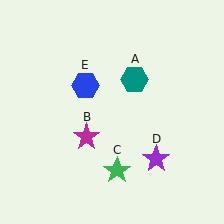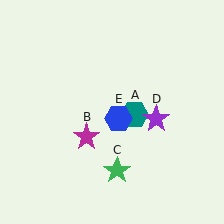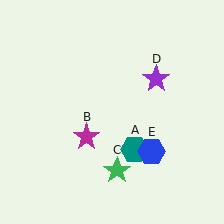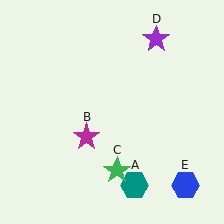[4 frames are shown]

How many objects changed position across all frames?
3 objects changed position: teal hexagon (object A), purple star (object D), blue hexagon (object E).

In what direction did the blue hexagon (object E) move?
The blue hexagon (object E) moved down and to the right.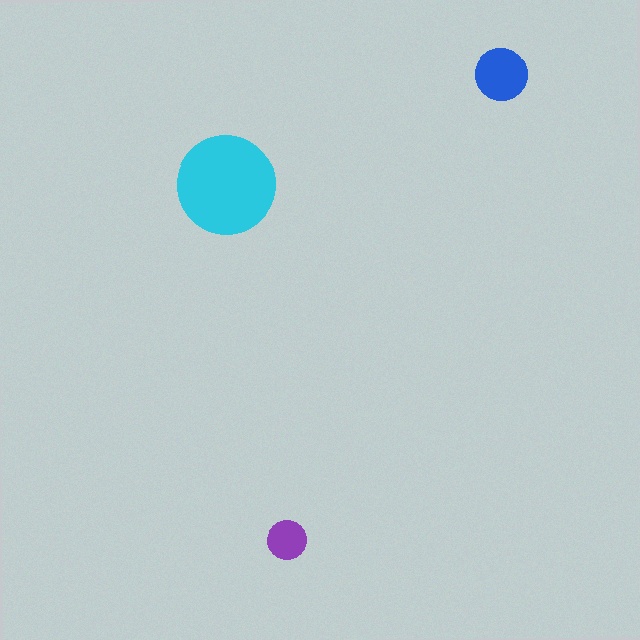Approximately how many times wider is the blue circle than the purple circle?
About 1.5 times wider.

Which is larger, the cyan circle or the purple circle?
The cyan one.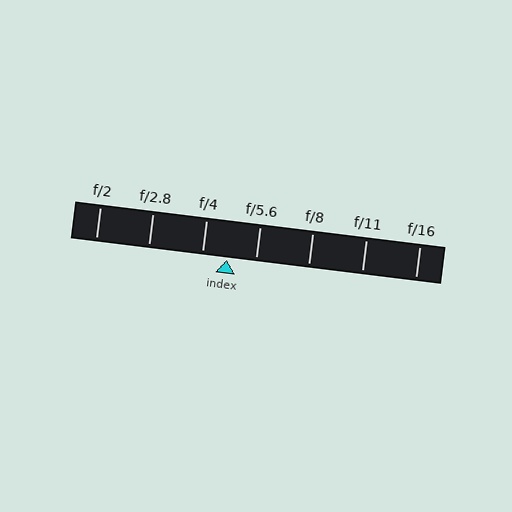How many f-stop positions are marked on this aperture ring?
There are 7 f-stop positions marked.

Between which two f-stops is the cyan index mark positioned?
The index mark is between f/4 and f/5.6.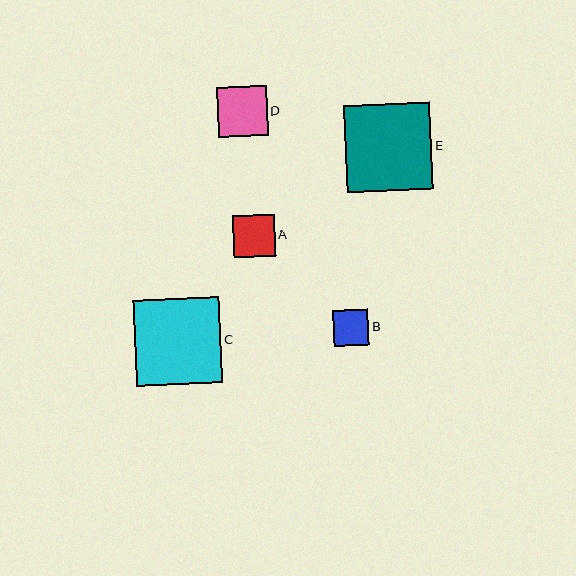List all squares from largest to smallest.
From largest to smallest: E, C, D, A, B.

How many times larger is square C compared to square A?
Square C is approximately 2.1 times the size of square A.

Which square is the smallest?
Square B is the smallest with a size of approximately 35 pixels.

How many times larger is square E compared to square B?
Square E is approximately 2.4 times the size of square B.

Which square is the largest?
Square E is the largest with a size of approximately 87 pixels.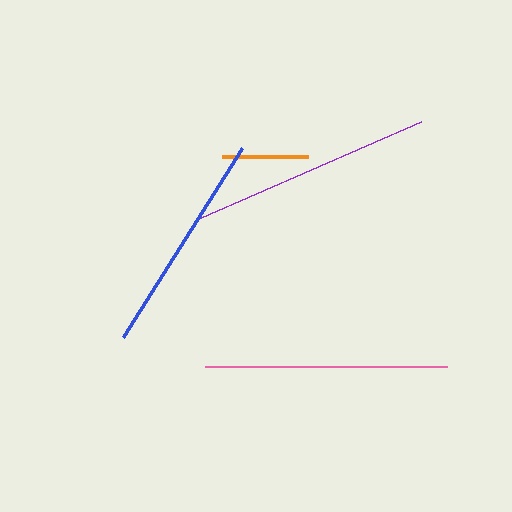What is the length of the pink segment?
The pink segment is approximately 243 pixels long.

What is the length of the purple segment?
The purple segment is approximately 240 pixels long.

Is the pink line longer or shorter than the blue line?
The pink line is longer than the blue line.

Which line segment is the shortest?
The orange line is the shortest at approximately 86 pixels.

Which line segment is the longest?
The pink line is the longest at approximately 243 pixels.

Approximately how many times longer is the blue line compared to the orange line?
The blue line is approximately 2.6 times the length of the orange line.